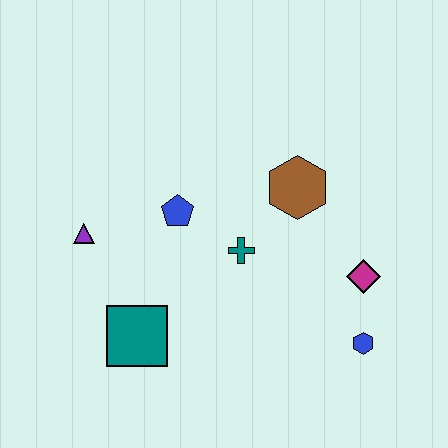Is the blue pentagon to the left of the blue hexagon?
Yes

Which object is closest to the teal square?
The purple triangle is closest to the teal square.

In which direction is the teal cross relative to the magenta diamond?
The teal cross is to the left of the magenta diamond.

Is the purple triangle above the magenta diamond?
Yes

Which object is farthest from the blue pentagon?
The blue hexagon is farthest from the blue pentagon.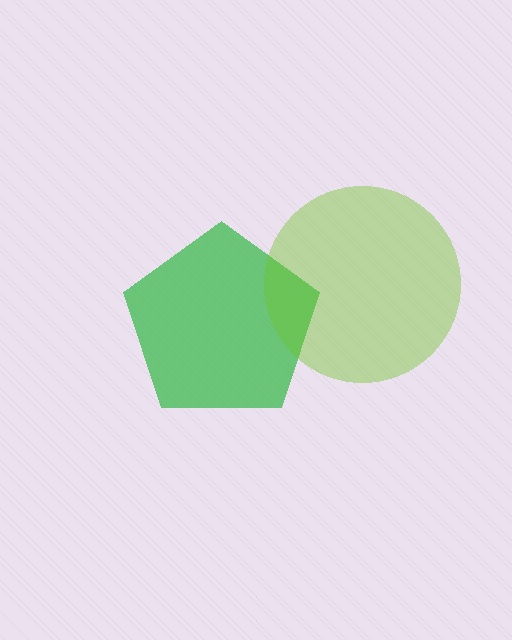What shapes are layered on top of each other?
The layered shapes are: a green pentagon, a lime circle.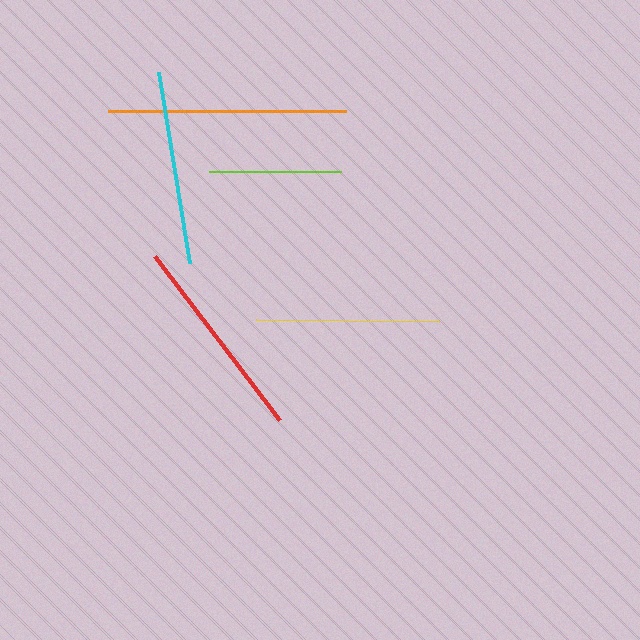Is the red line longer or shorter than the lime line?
The red line is longer than the lime line.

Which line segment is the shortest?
The lime line is the shortest at approximately 132 pixels.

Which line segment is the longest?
The orange line is the longest at approximately 238 pixels.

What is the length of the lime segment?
The lime segment is approximately 132 pixels long.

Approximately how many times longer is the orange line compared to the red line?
The orange line is approximately 1.2 times the length of the red line.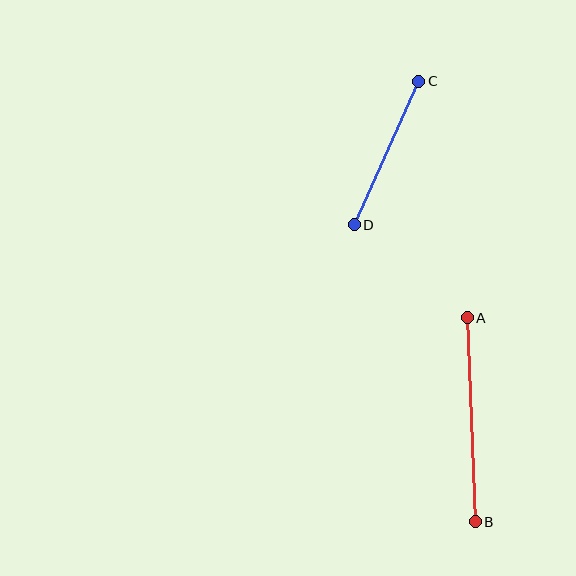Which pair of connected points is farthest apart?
Points A and B are farthest apart.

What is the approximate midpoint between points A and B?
The midpoint is at approximately (471, 420) pixels.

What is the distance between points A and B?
The distance is approximately 204 pixels.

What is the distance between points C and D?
The distance is approximately 157 pixels.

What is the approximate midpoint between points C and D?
The midpoint is at approximately (387, 153) pixels.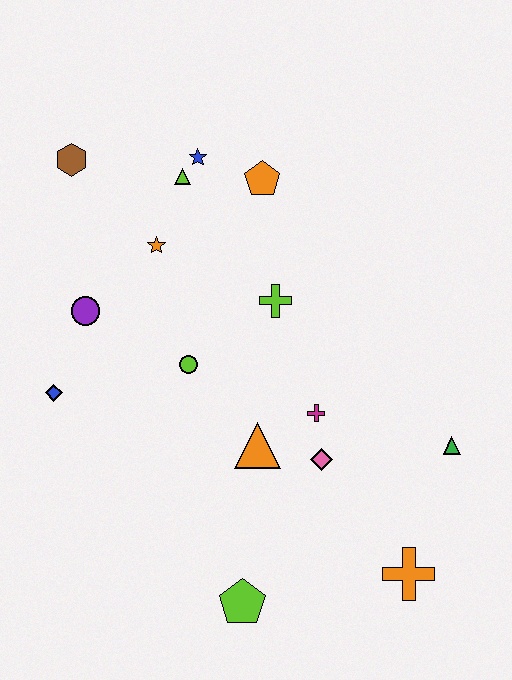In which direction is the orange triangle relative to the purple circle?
The orange triangle is to the right of the purple circle.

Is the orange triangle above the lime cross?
No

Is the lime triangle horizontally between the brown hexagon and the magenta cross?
Yes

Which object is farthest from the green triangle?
The brown hexagon is farthest from the green triangle.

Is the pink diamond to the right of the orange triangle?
Yes